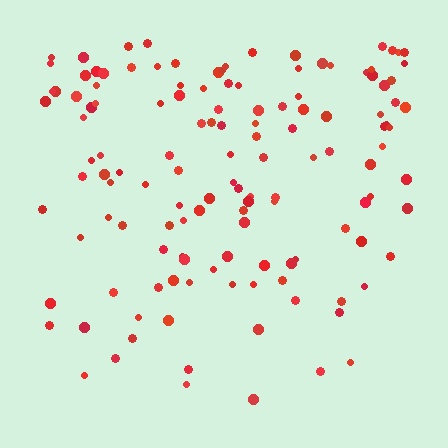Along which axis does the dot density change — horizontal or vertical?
Vertical.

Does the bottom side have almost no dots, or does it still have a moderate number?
Still a moderate number, just noticeably fewer than the top.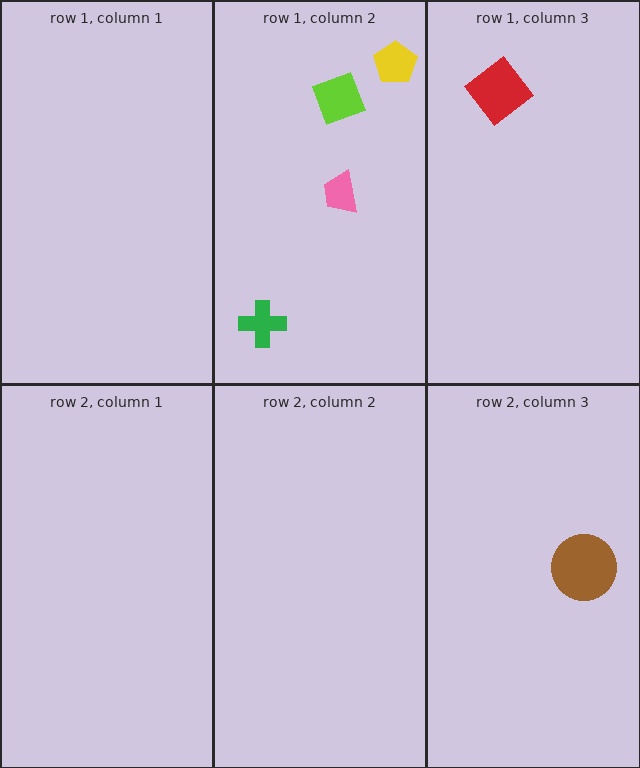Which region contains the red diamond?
The row 1, column 3 region.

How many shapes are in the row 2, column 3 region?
1.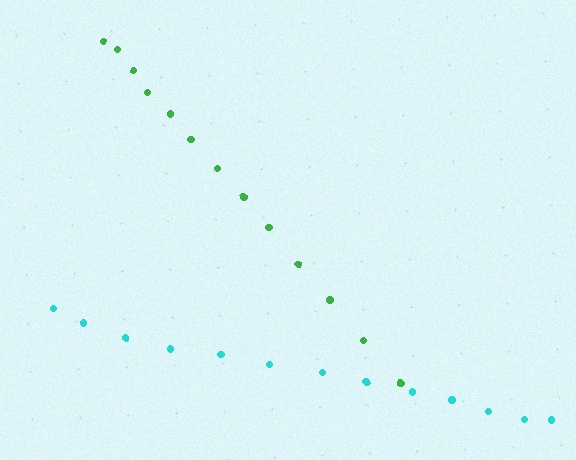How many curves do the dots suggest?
There are 2 distinct paths.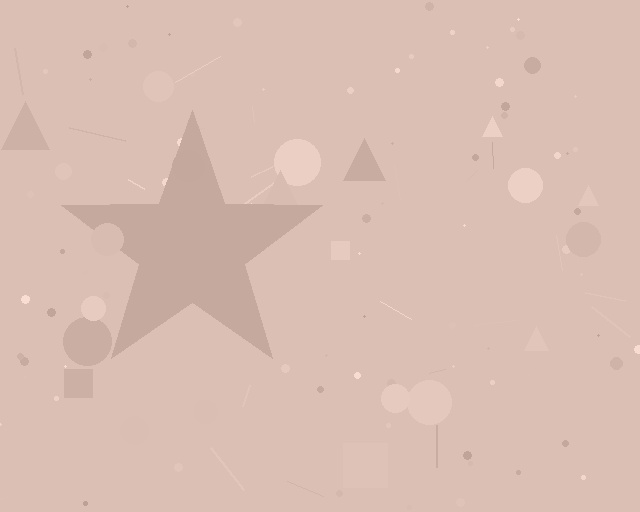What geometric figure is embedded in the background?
A star is embedded in the background.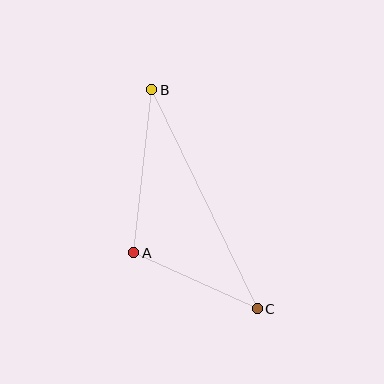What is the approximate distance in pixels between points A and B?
The distance between A and B is approximately 164 pixels.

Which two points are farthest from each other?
Points B and C are farthest from each other.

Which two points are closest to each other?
Points A and C are closest to each other.